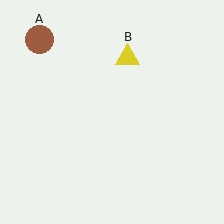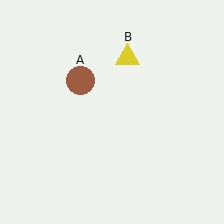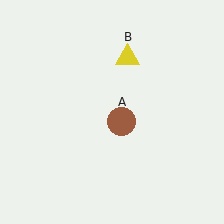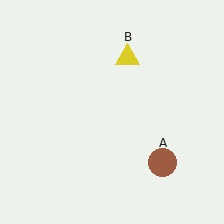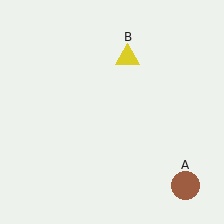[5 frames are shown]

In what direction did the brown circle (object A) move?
The brown circle (object A) moved down and to the right.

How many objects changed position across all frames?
1 object changed position: brown circle (object A).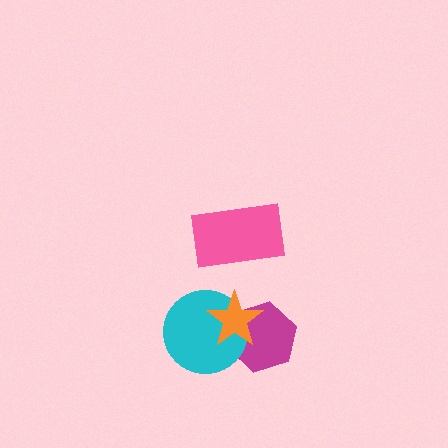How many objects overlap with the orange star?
2 objects overlap with the orange star.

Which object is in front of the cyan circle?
The orange star is in front of the cyan circle.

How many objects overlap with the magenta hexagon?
2 objects overlap with the magenta hexagon.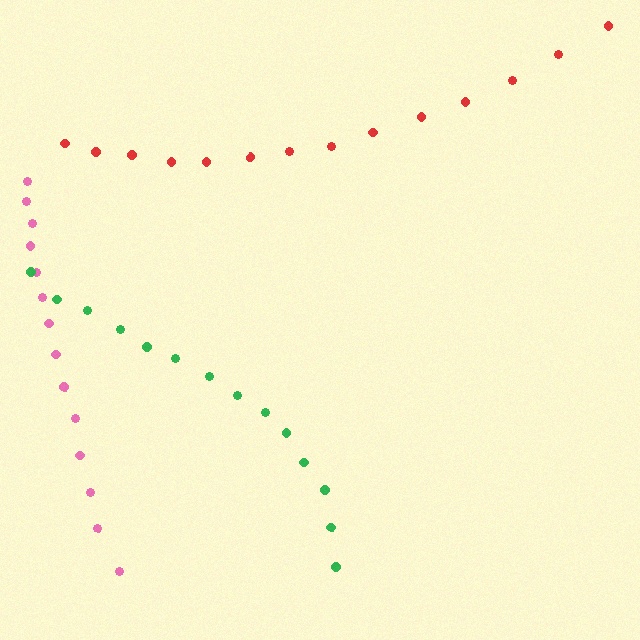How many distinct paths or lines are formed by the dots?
There are 3 distinct paths.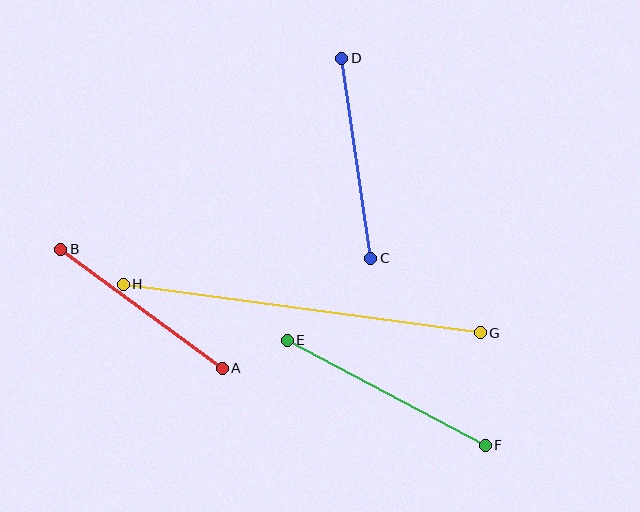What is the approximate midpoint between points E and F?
The midpoint is at approximately (386, 393) pixels.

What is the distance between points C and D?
The distance is approximately 202 pixels.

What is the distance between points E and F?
The distance is approximately 224 pixels.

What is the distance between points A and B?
The distance is approximately 201 pixels.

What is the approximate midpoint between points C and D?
The midpoint is at approximately (356, 158) pixels.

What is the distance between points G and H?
The distance is approximately 361 pixels.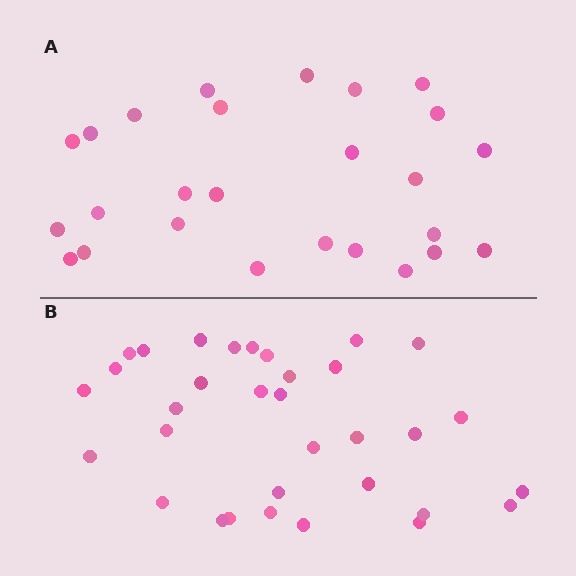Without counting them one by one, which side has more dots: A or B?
Region B (the bottom region) has more dots.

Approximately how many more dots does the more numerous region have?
Region B has roughly 8 or so more dots than region A.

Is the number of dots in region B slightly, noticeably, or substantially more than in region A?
Region B has noticeably more, but not dramatically so. The ratio is roughly 1.3 to 1.